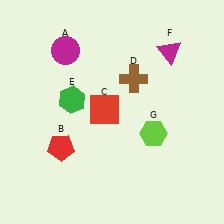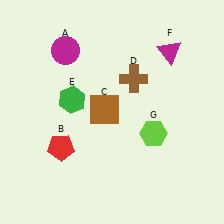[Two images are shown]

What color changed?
The square (C) changed from red in Image 1 to brown in Image 2.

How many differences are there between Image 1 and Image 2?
There is 1 difference between the two images.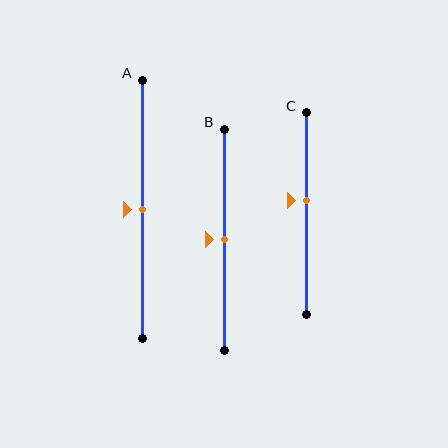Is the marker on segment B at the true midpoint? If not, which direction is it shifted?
Yes, the marker on segment B is at the true midpoint.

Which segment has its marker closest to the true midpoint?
Segment A has its marker closest to the true midpoint.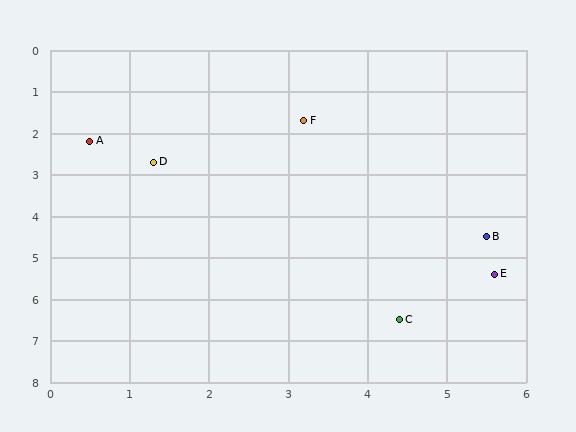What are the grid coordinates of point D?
Point D is at approximately (1.3, 2.7).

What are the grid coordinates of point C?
Point C is at approximately (4.4, 6.5).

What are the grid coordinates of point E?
Point E is at approximately (5.6, 5.4).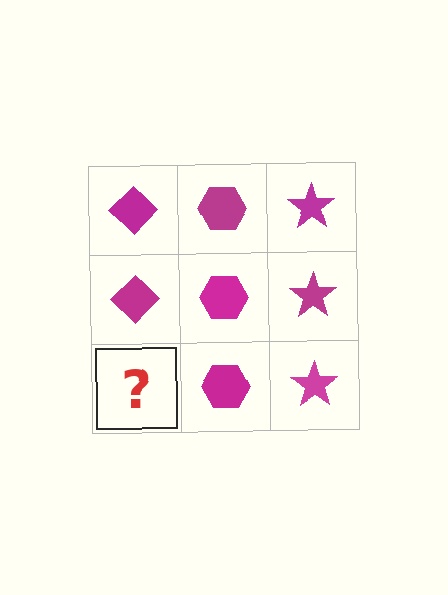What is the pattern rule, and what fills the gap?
The rule is that each column has a consistent shape. The gap should be filled with a magenta diamond.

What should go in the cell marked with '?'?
The missing cell should contain a magenta diamond.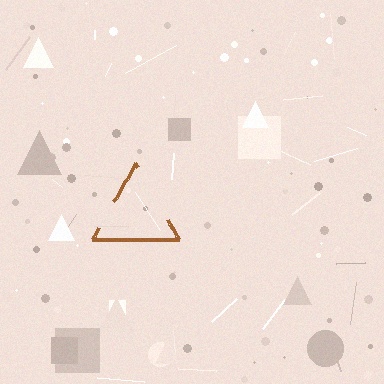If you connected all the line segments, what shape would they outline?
They would outline a triangle.